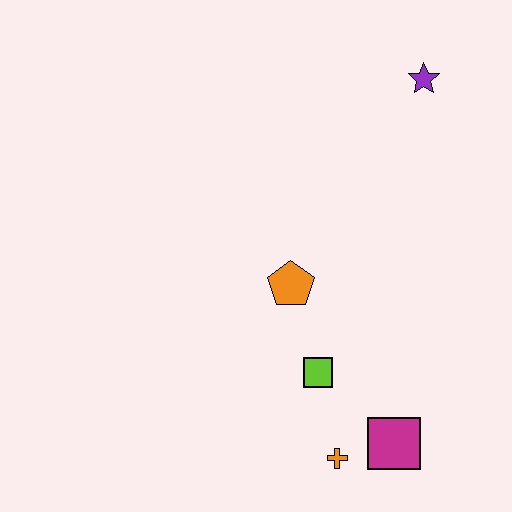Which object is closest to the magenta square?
The orange cross is closest to the magenta square.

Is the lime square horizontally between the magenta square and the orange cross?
No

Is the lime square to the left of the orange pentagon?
No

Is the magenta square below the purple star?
Yes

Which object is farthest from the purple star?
The orange cross is farthest from the purple star.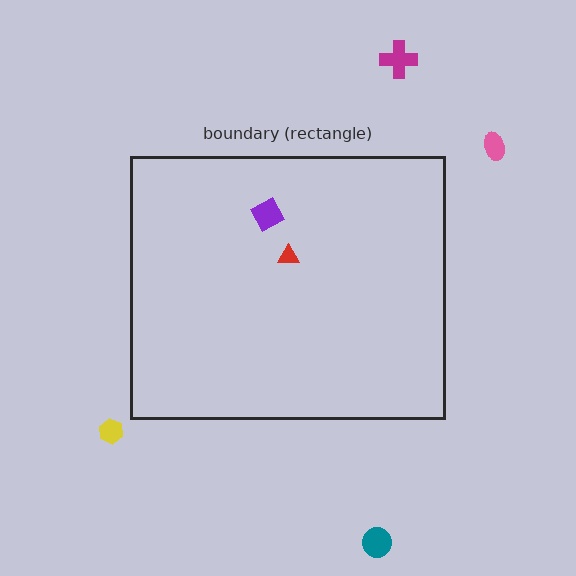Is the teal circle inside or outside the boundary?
Outside.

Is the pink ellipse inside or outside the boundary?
Outside.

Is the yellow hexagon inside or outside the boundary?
Outside.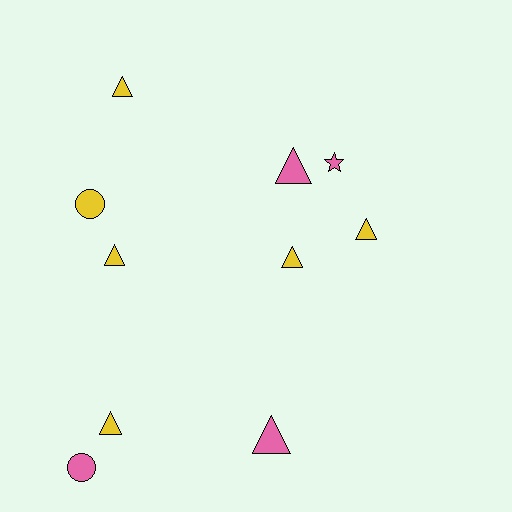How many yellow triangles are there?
There are 5 yellow triangles.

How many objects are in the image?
There are 10 objects.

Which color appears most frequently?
Yellow, with 6 objects.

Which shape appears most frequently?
Triangle, with 7 objects.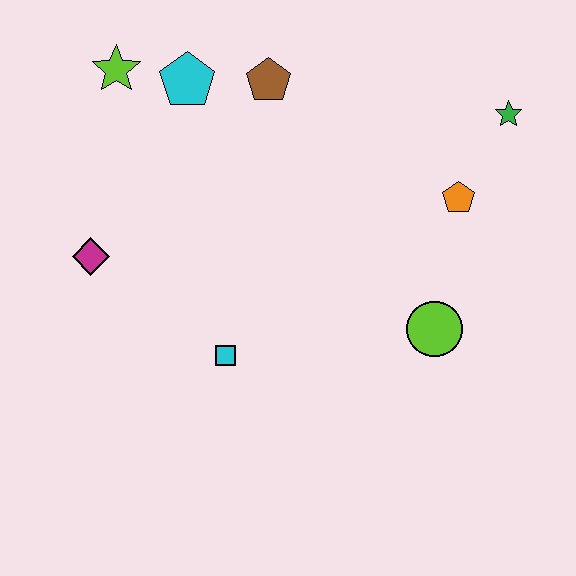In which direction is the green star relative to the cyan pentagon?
The green star is to the right of the cyan pentagon.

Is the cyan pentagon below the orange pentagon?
No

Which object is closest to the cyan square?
The magenta diamond is closest to the cyan square.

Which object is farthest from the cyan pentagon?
The lime circle is farthest from the cyan pentagon.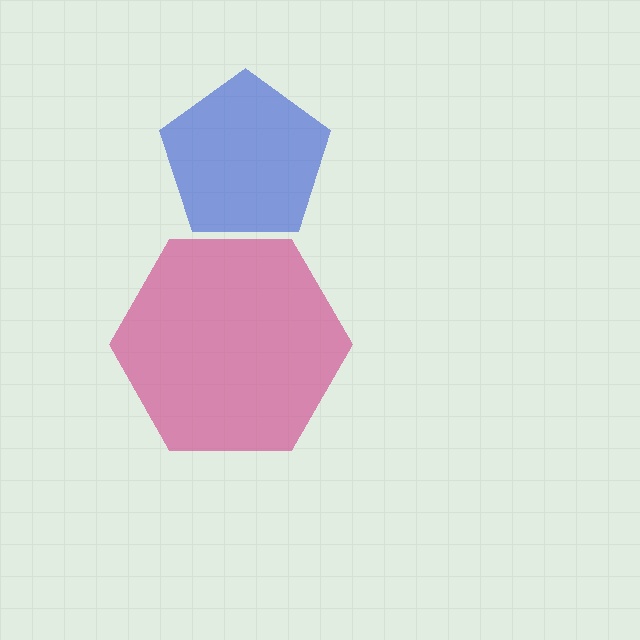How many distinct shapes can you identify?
There are 2 distinct shapes: a magenta hexagon, a blue pentagon.